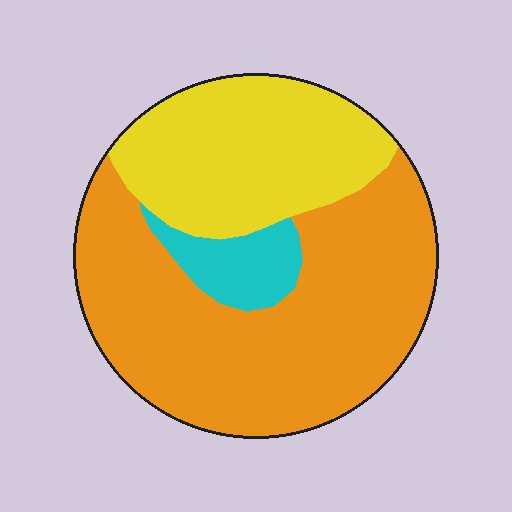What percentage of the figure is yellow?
Yellow covers around 30% of the figure.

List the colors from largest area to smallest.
From largest to smallest: orange, yellow, cyan.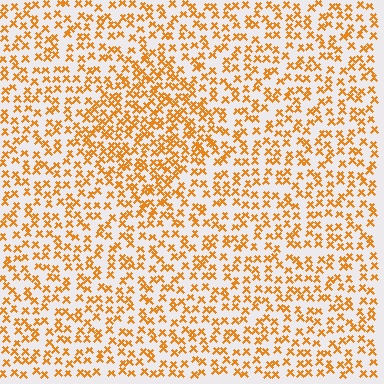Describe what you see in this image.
The image contains small orange elements arranged at two different densities. A diamond-shaped region is visible where the elements are more densely packed than the surrounding area.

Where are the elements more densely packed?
The elements are more densely packed inside the diamond boundary.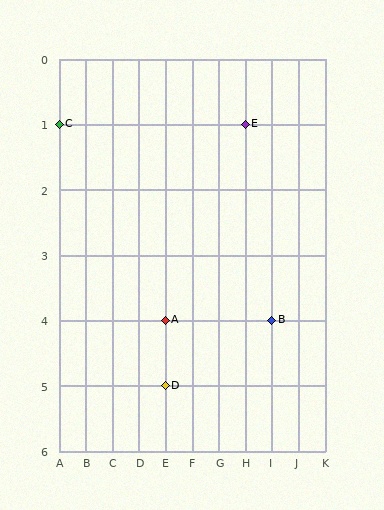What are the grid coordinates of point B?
Point B is at grid coordinates (I, 4).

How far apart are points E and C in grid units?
Points E and C are 7 columns apart.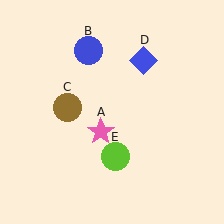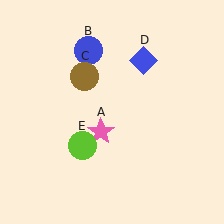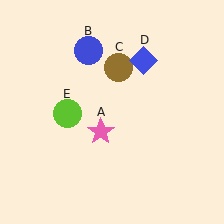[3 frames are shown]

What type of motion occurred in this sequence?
The brown circle (object C), lime circle (object E) rotated clockwise around the center of the scene.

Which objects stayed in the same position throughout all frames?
Pink star (object A) and blue circle (object B) and blue diamond (object D) remained stationary.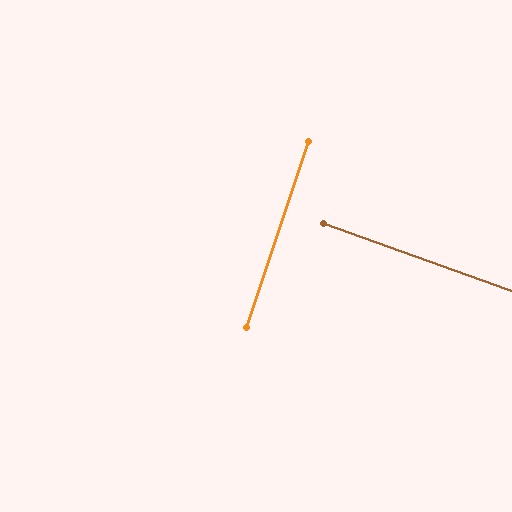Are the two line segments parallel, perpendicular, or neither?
Perpendicular — they meet at approximately 89°.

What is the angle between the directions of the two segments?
Approximately 89 degrees.